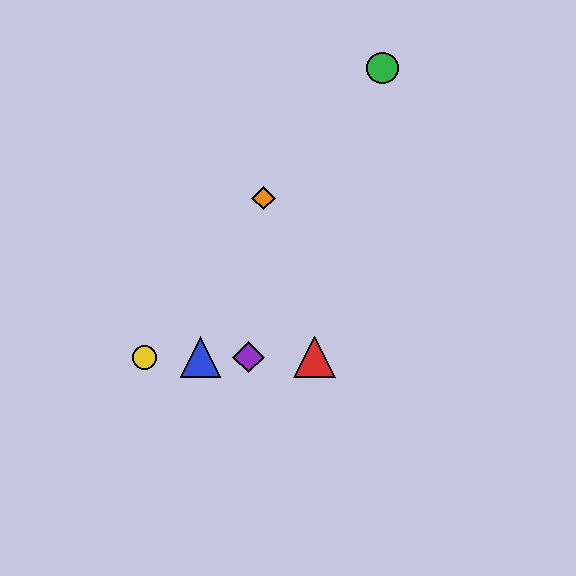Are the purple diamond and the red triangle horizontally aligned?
Yes, both are at y≈357.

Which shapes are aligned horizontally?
The red triangle, the blue triangle, the yellow circle, the purple diamond are aligned horizontally.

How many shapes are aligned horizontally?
4 shapes (the red triangle, the blue triangle, the yellow circle, the purple diamond) are aligned horizontally.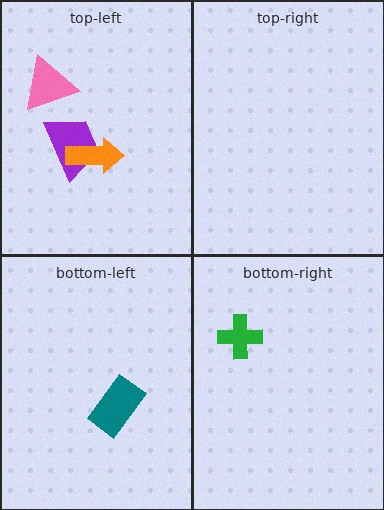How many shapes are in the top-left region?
3.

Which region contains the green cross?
The bottom-right region.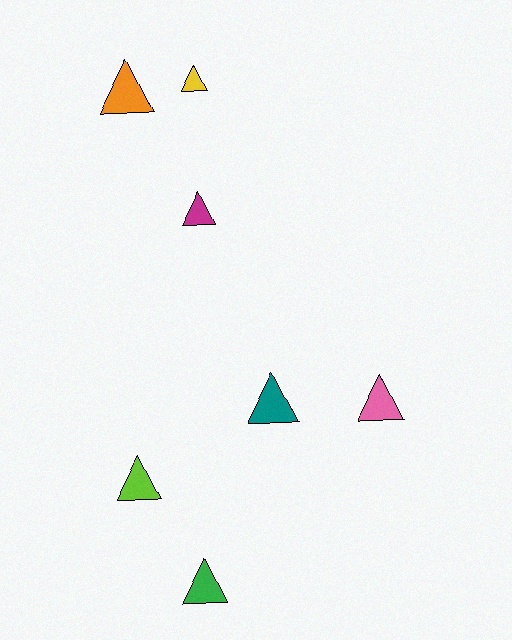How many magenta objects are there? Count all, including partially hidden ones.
There is 1 magenta object.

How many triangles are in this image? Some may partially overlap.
There are 7 triangles.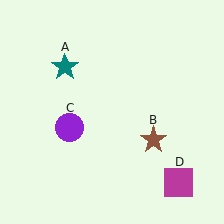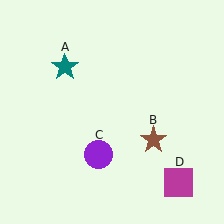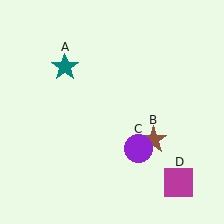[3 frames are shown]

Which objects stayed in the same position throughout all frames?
Teal star (object A) and brown star (object B) and magenta square (object D) remained stationary.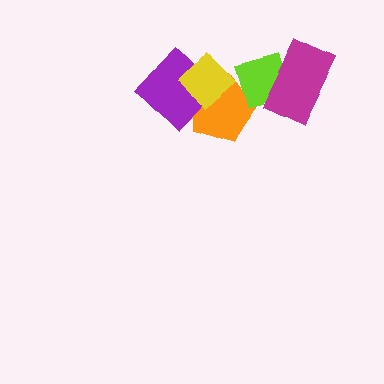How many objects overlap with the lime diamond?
2 objects overlap with the lime diamond.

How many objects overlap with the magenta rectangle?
1 object overlaps with the magenta rectangle.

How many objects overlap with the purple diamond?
2 objects overlap with the purple diamond.